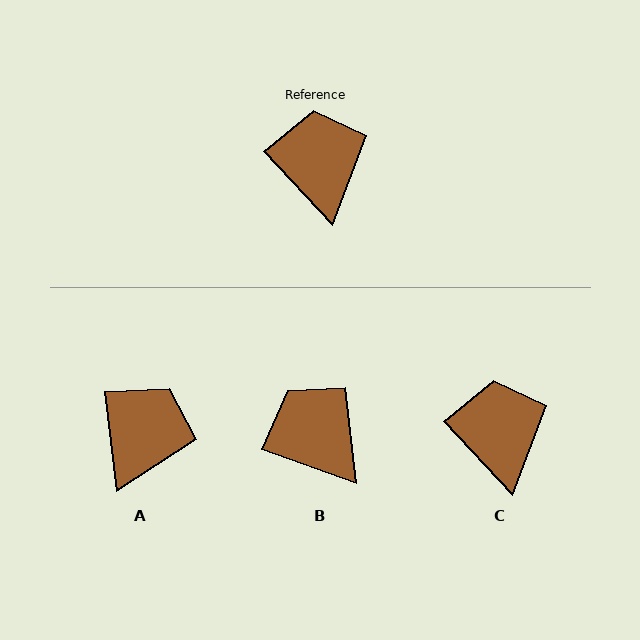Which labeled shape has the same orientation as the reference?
C.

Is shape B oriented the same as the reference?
No, it is off by about 27 degrees.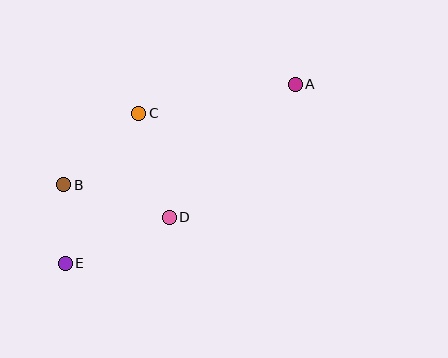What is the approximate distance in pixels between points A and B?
The distance between A and B is approximately 252 pixels.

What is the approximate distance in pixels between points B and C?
The distance between B and C is approximately 104 pixels.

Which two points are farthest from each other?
Points A and E are farthest from each other.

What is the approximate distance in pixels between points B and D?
The distance between B and D is approximately 110 pixels.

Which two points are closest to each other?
Points B and E are closest to each other.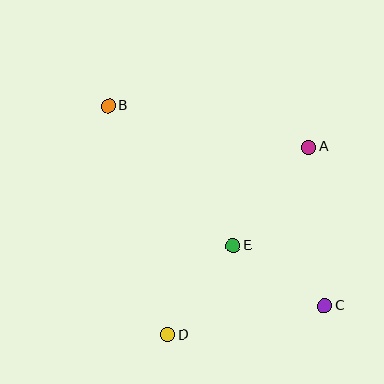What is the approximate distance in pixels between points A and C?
The distance between A and C is approximately 160 pixels.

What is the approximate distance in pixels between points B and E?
The distance between B and E is approximately 187 pixels.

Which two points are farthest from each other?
Points B and C are farthest from each other.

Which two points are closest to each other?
Points C and E are closest to each other.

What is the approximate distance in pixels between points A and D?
The distance between A and D is approximately 235 pixels.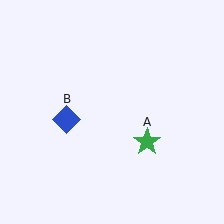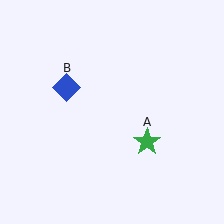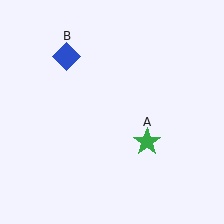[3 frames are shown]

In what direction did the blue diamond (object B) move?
The blue diamond (object B) moved up.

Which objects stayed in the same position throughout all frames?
Green star (object A) remained stationary.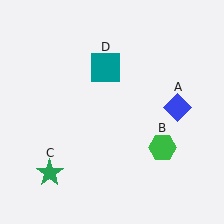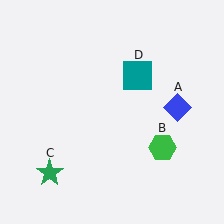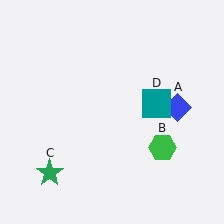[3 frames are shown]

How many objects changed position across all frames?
1 object changed position: teal square (object D).